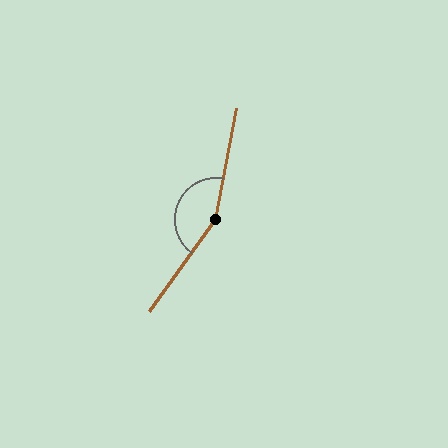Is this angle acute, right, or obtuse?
It is obtuse.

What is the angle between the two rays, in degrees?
Approximately 155 degrees.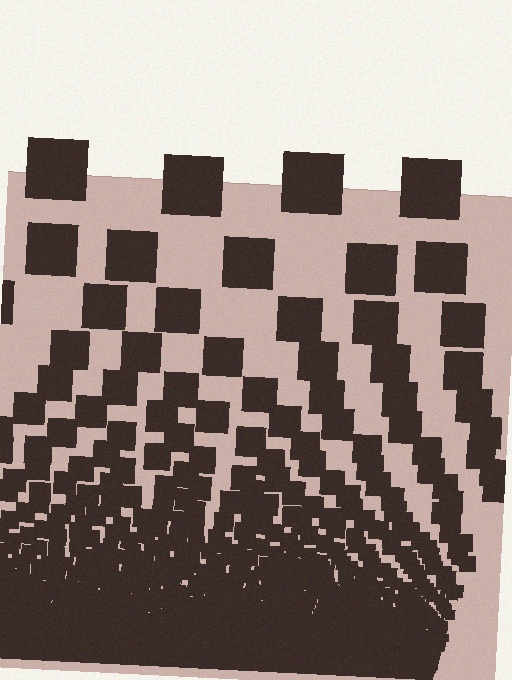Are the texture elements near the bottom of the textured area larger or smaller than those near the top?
Smaller. The gradient is inverted — elements near the bottom are smaller and denser.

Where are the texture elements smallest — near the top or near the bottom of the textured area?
Near the bottom.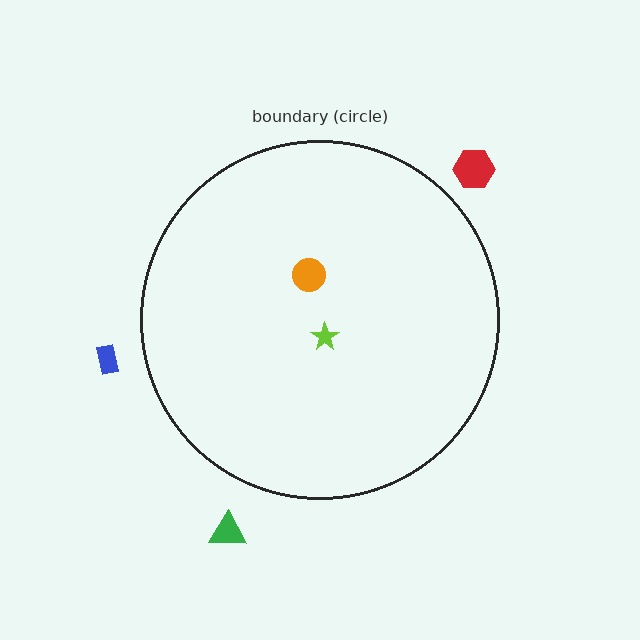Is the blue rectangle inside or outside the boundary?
Outside.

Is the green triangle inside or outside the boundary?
Outside.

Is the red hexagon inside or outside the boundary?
Outside.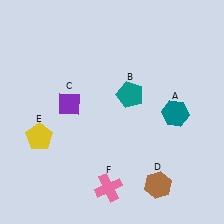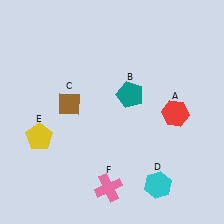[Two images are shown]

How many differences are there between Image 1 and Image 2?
There are 3 differences between the two images.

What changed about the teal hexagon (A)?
In Image 1, A is teal. In Image 2, it changed to red.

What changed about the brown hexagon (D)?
In Image 1, D is brown. In Image 2, it changed to cyan.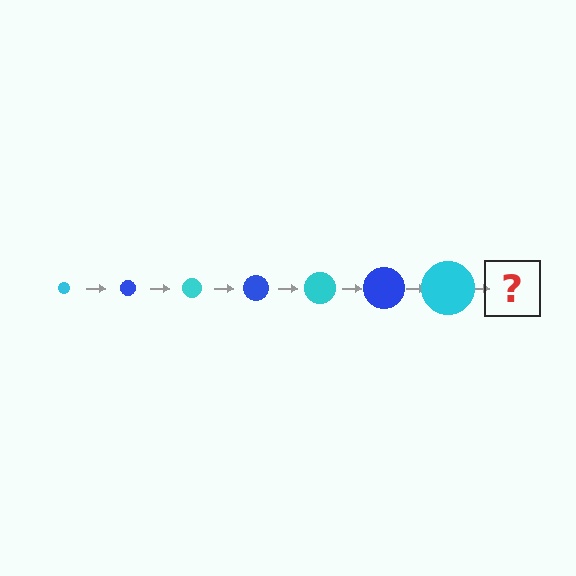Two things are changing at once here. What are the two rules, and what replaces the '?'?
The two rules are that the circle grows larger each step and the color cycles through cyan and blue. The '?' should be a blue circle, larger than the previous one.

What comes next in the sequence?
The next element should be a blue circle, larger than the previous one.